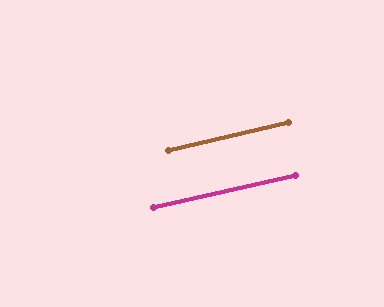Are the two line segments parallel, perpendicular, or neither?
Parallel — their directions differ by only 0.5°.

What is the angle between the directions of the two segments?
Approximately 0 degrees.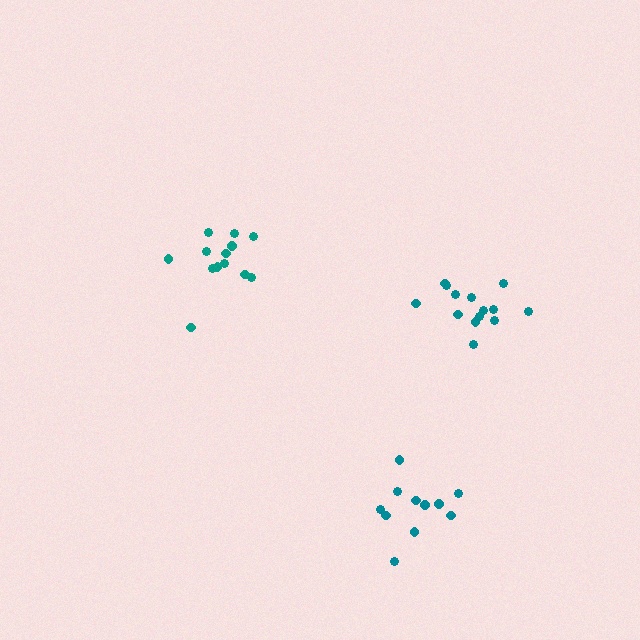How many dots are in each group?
Group 1: 13 dots, Group 2: 14 dots, Group 3: 11 dots (38 total).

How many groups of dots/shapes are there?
There are 3 groups.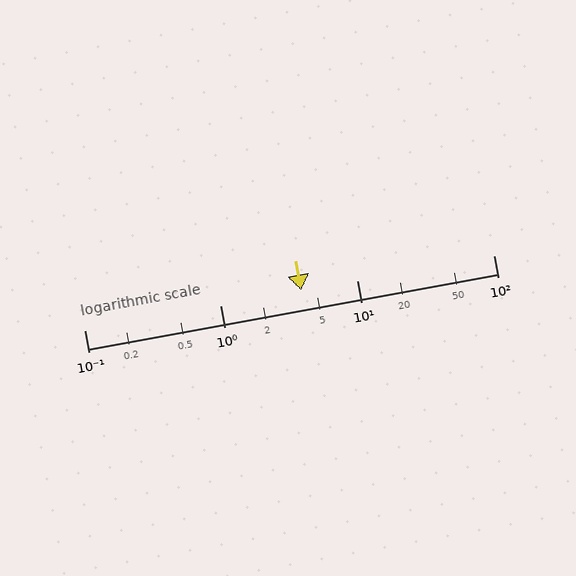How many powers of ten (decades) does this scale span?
The scale spans 3 decades, from 0.1 to 100.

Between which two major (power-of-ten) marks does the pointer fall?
The pointer is between 1 and 10.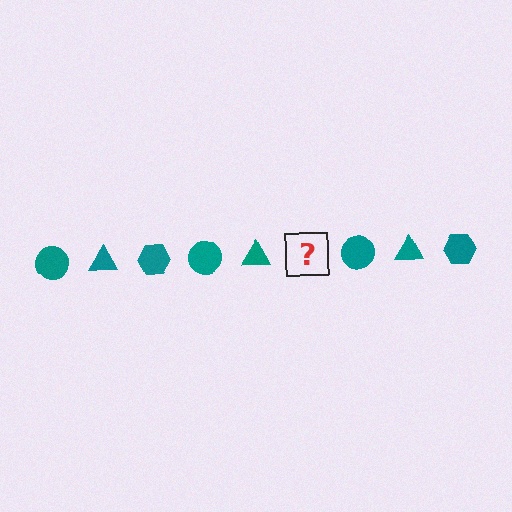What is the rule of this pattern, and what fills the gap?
The rule is that the pattern cycles through circle, triangle, hexagon shapes in teal. The gap should be filled with a teal hexagon.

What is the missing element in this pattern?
The missing element is a teal hexagon.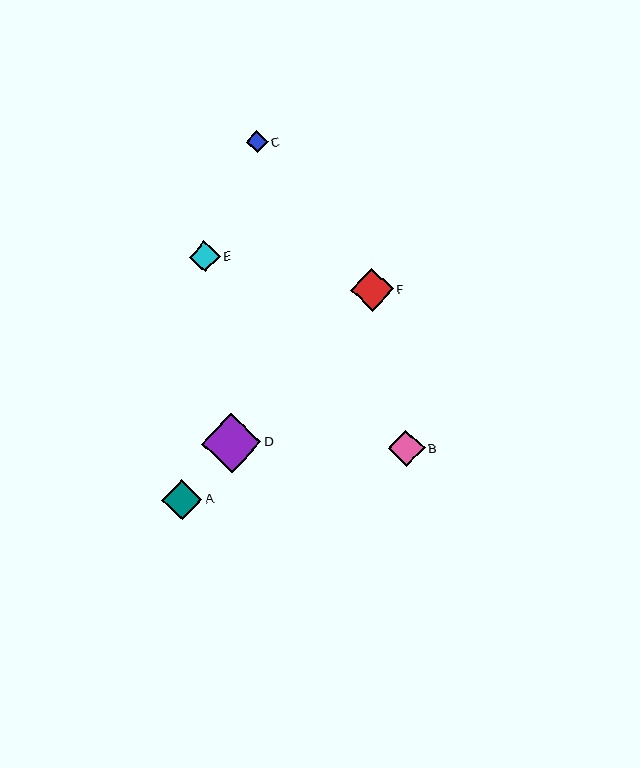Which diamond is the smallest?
Diamond C is the smallest with a size of approximately 22 pixels.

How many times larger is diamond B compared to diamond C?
Diamond B is approximately 1.7 times the size of diamond C.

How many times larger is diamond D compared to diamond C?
Diamond D is approximately 2.7 times the size of diamond C.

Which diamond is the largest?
Diamond D is the largest with a size of approximately 59 pixels.